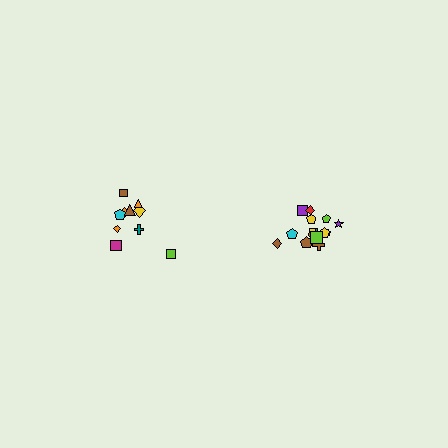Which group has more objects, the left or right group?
The right group.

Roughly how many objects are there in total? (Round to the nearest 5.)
Roughly 25 objects in total.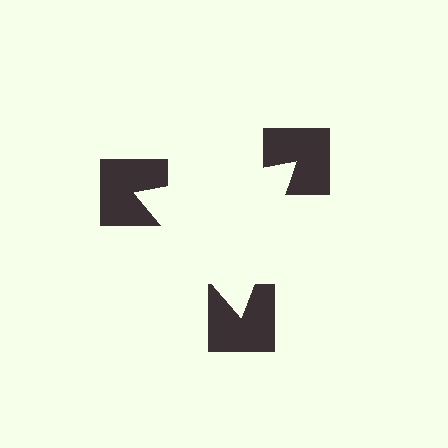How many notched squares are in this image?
There are 3 — one at each vertex of the illusory triangle.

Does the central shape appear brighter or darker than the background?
It typically appears slightly brighter than the background, even though no actual brightness change is drawn.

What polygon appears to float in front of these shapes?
An illusory triangle — its edges are inferred from the aligned wedge cuts in the notched squares, not physically drawn.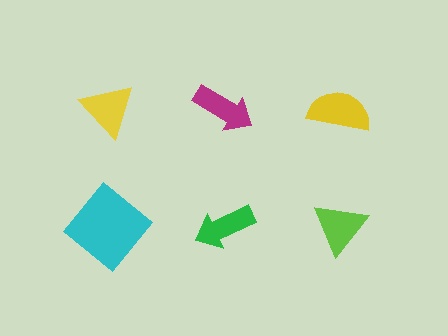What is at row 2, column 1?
A cyan diamond.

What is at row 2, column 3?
A lime triangle.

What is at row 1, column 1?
A yellow triangle.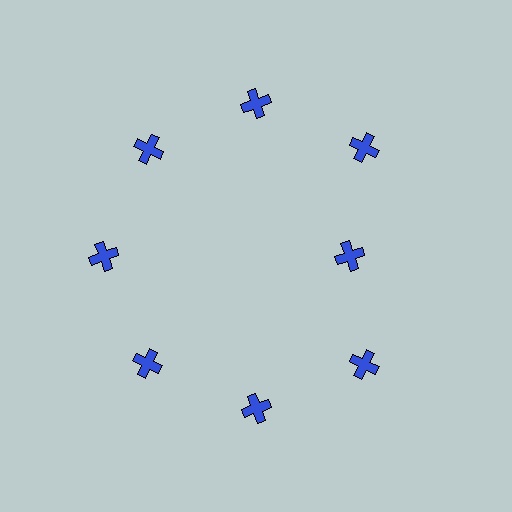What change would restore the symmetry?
The symmetry would be restored by moving it outward, back onto the ring so that all 8 crosses sit at equal angles and equal distance from the center.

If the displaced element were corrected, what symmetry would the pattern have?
It would have 8-fold rotational symmetry — the pattern would map onto itself every 45 degrees.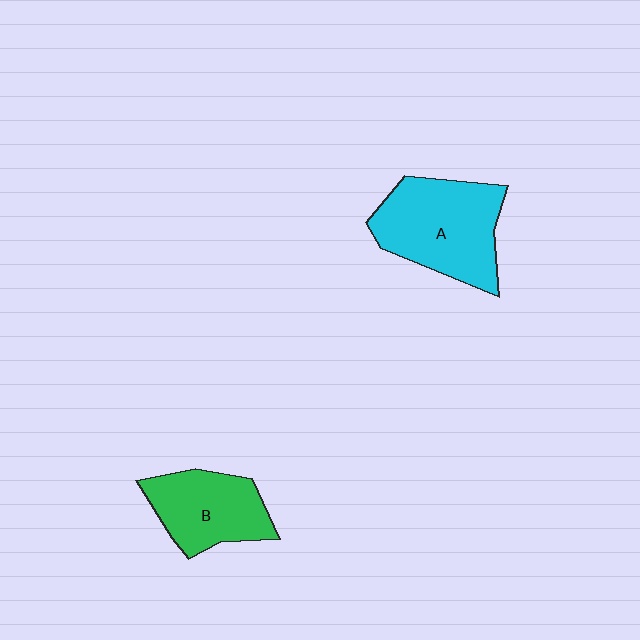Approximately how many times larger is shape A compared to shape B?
Approximately 1.4 times.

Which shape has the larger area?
Shape A (cyan).